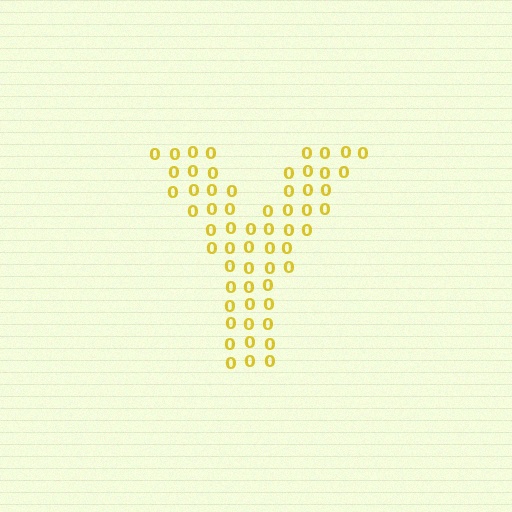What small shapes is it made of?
It is made of small digit 0's.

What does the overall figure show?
The overall figure shows the letter Y.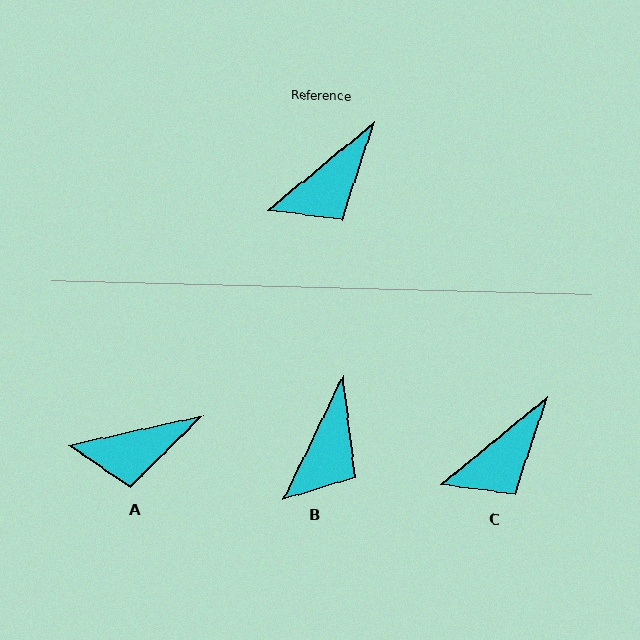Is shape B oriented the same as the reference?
No, it is off by about 25 degrees.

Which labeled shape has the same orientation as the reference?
C.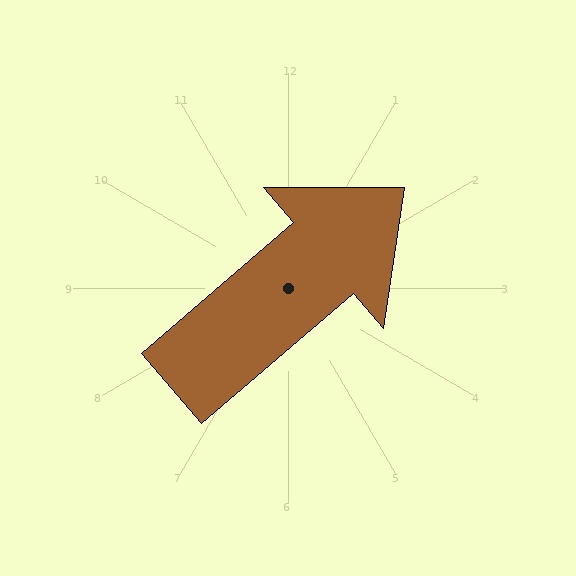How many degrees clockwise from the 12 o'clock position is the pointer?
Approximately 49 degrees.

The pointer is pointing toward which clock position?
Roughly 2 o'clock.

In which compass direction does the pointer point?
Northeast.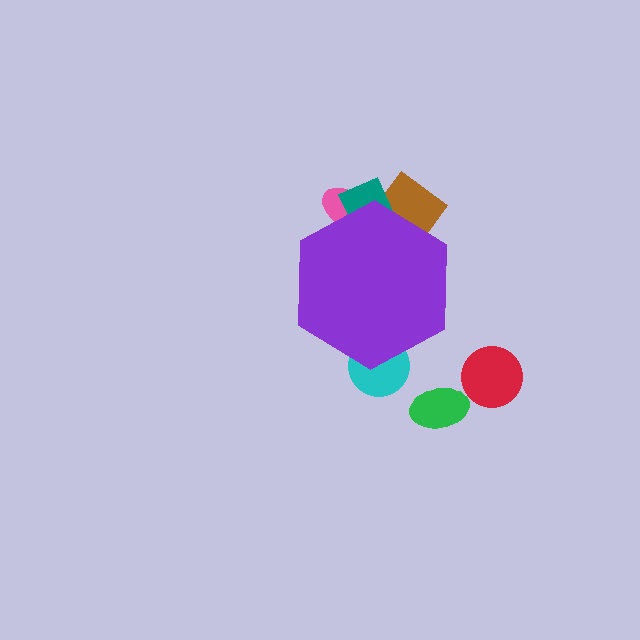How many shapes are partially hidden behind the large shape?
4 shapes are partially hidden.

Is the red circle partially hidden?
No, the red circle is fully visible.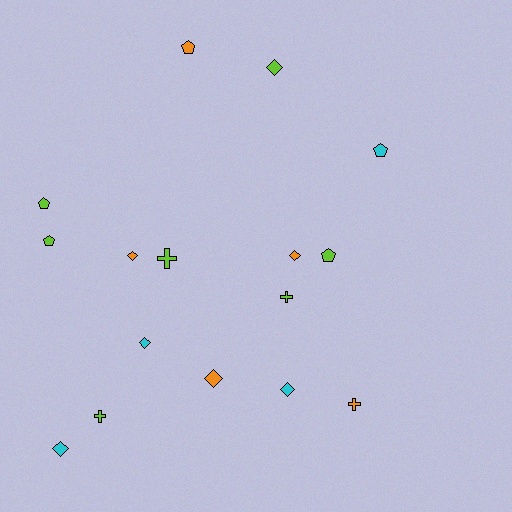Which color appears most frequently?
Lime, with 7 objects.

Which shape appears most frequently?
Diamond, with 7 objects.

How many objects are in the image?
There are 16 objects.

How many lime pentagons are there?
There are 3 lime pentagons.